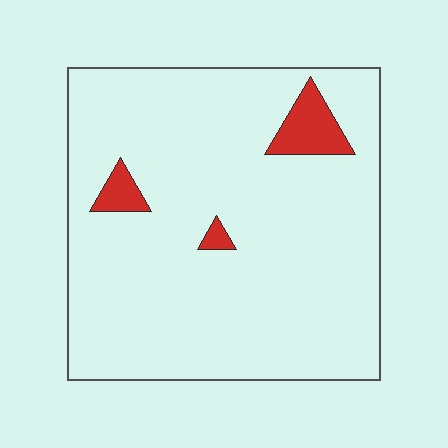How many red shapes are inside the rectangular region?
3.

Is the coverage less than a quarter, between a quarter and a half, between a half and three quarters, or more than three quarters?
Less than a quarter.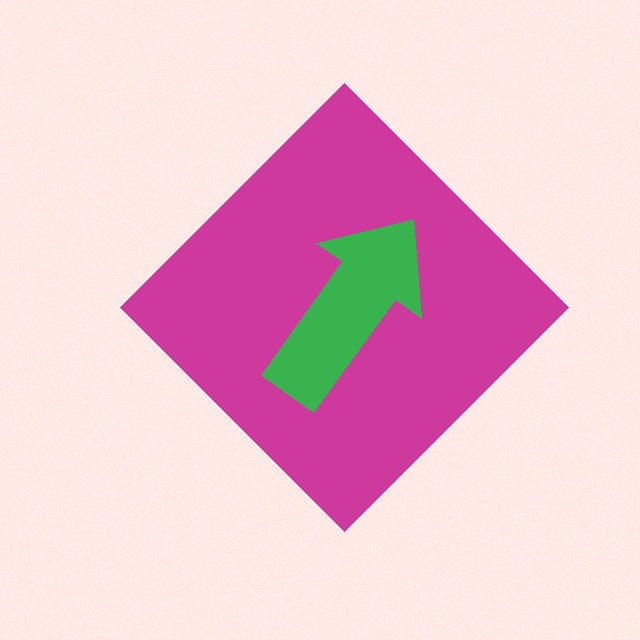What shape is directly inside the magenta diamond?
The green arrow.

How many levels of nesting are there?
2.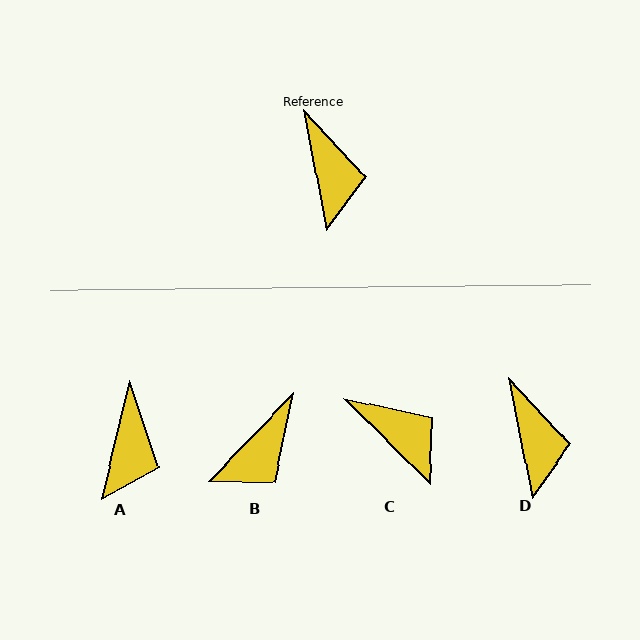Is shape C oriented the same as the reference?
No, it is off by about 34 degrees.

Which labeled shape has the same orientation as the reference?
D.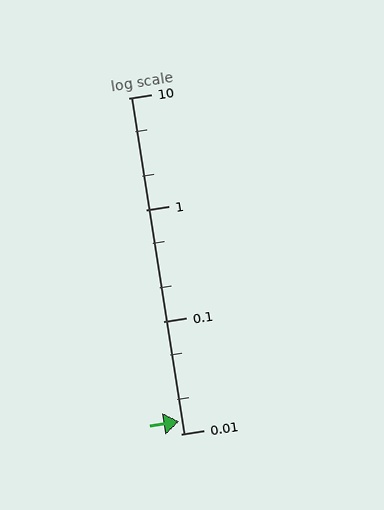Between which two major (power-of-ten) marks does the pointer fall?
The pointer is between 0.01 and 0.1.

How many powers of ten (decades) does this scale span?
The scale spans 3 decades, from 0.01 to 10.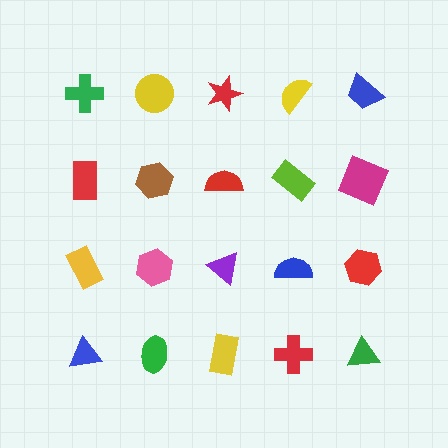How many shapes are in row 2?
5 shapes.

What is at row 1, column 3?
A red star.